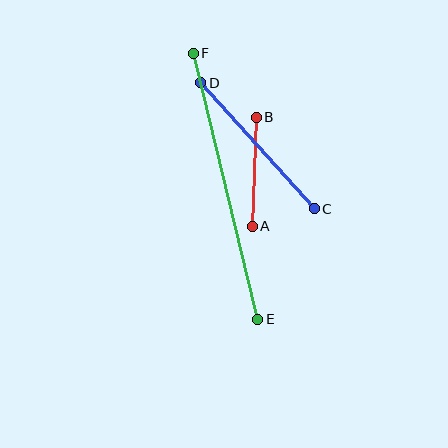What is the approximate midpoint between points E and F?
The midpoint is at approximately (225, 186) pixels.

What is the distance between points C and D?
The distance is approximately 169 pixels.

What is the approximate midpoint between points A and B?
The midpoint is at approximately (254, 172) pixels.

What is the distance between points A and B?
The distance is approximately 109 pixels.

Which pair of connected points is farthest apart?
Points E and F are farthest apart.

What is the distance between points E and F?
The distance is approximately 274 pixels.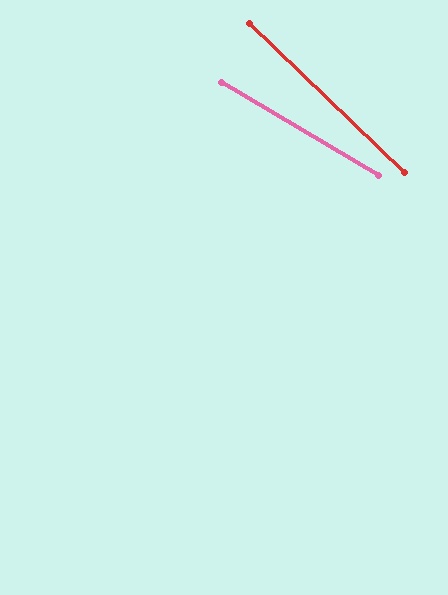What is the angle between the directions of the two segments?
Approximately 14 degrees.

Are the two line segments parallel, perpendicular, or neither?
Neither parallel nor perpendicular — they differ by about 14°.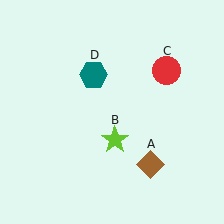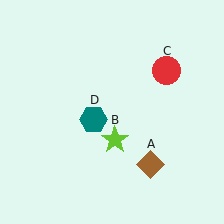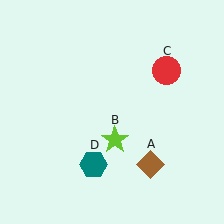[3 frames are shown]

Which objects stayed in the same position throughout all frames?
Brown diamond (object A) and lime star (object B) and red circle (object C) remained stationary.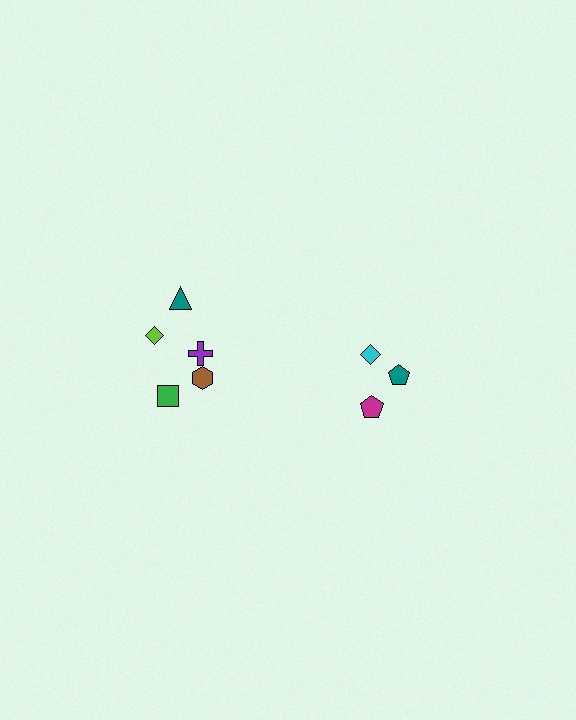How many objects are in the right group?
There are 3 objects.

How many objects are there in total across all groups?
There are 8 objects.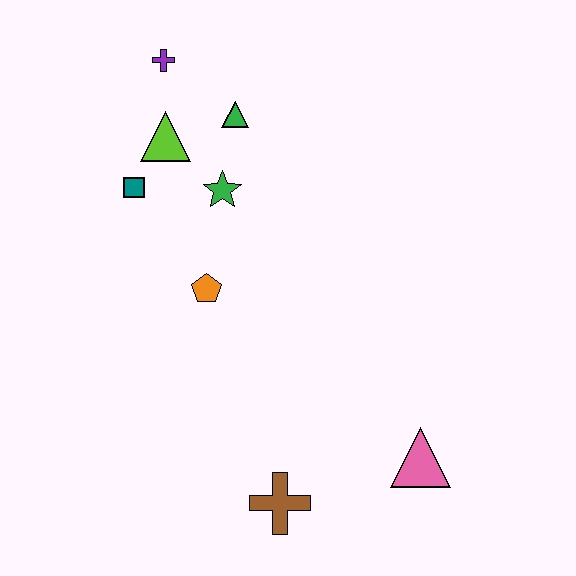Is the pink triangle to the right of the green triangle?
Yes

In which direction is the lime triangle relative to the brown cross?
The lime triangle is above the brown cross.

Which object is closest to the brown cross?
The pink triangle is closest to the brown cross.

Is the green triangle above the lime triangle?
Yes